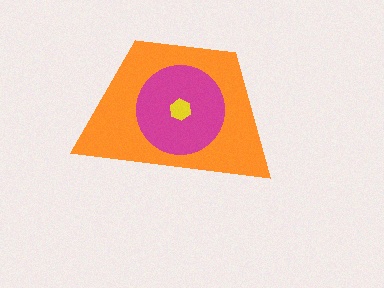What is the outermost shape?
The orange trapezoid.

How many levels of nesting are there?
3.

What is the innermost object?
The yellow hexagon.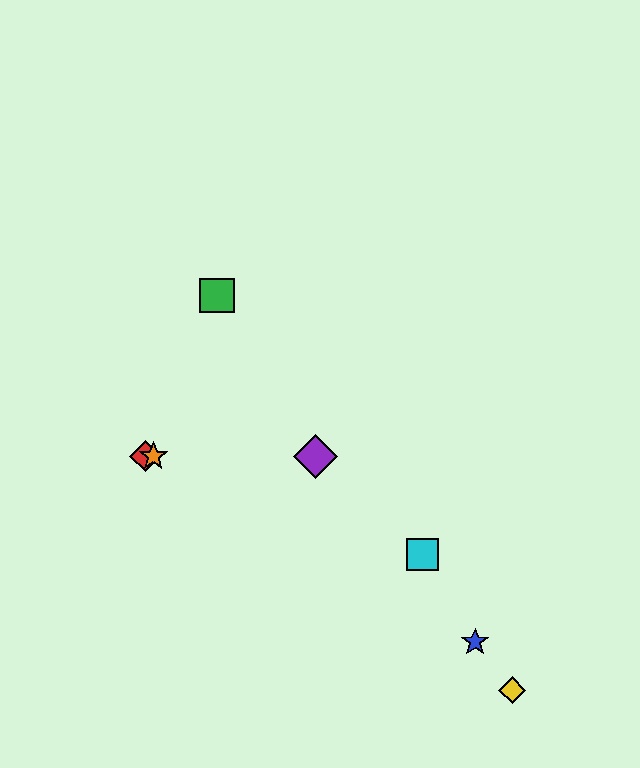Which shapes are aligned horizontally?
The red diamond, the purple diamond, the orange star are aligned horizontally.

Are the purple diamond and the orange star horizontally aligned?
Yes, both are at y≈456.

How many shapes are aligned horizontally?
3 shapes (the red diamond, the purple diamond, the orange star) are aligned horizontally.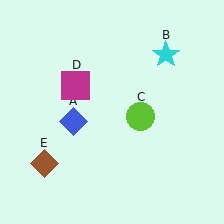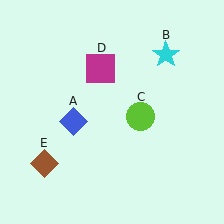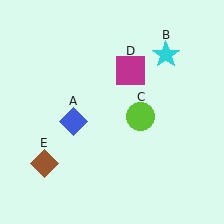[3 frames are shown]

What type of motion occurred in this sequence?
The magenta square (object D) rotated clockwise around the center of the scene.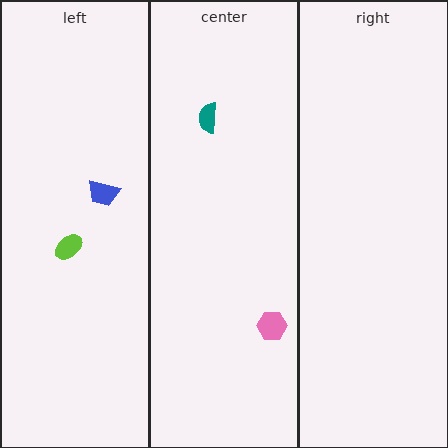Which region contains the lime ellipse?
The left region.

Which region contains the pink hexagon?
The center region.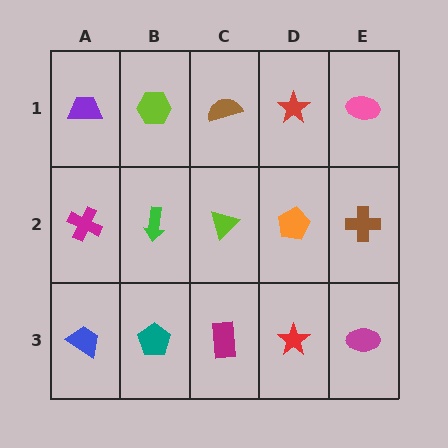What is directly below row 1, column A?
A magenta cross.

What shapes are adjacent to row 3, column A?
A magenta cross (row 2, column A), a teal pentagon (row 3, column B).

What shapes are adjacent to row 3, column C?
A lime triangle (row 2, column C), a teal pentagon (row 3, column B), a red star (row 3, column D).